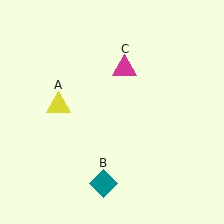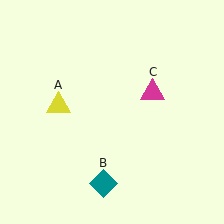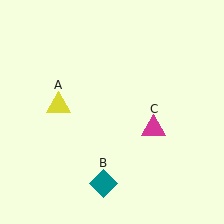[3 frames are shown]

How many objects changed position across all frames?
1 object changed position: magenta triangle (object C).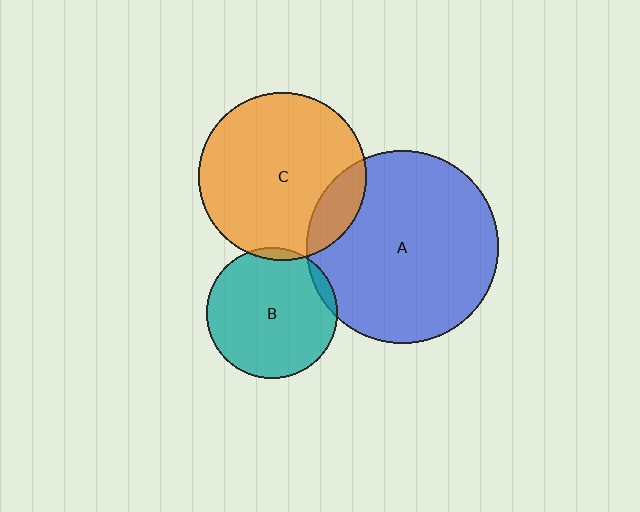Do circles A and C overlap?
Yes.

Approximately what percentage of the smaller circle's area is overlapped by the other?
Approximately 15%.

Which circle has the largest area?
Circle A (blue).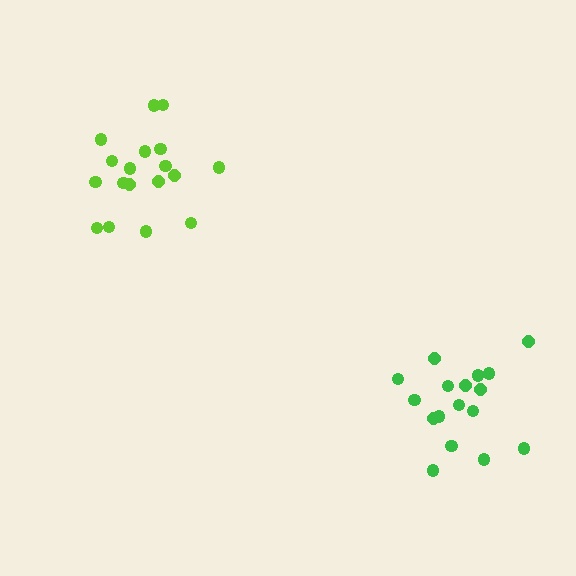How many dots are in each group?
Group 1: 17 dots, Group 2: 18 dots (35 total).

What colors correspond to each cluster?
The clusters are colored: green, lime.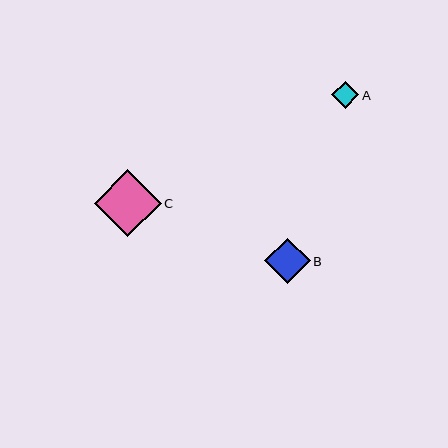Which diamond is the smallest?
Diamond A is the smallest with a size of approximately 27 pixels.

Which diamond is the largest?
Diamond C is the largest with a size of approximately 67 pixels.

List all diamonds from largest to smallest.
From largest to smallest: C, B, A.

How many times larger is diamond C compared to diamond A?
Diamond C is approximately 2.5 times the size of diamond A.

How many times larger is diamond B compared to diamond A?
Diamond B is approximately 1.7 times the size of diamond A.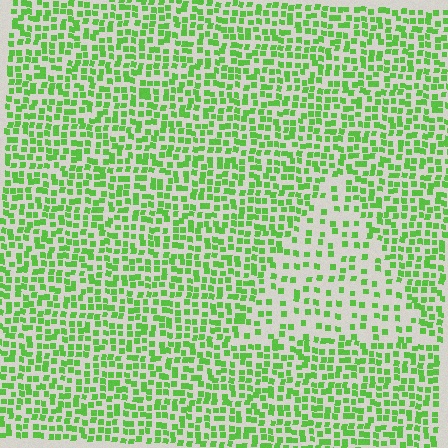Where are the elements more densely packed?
The elements are more densely packed outside the triangle boundary.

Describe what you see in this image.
The image contains small lime elements arranged at two different densities. A triangle-shaped region is visible where the elements are less densely packed than the surrounding area.